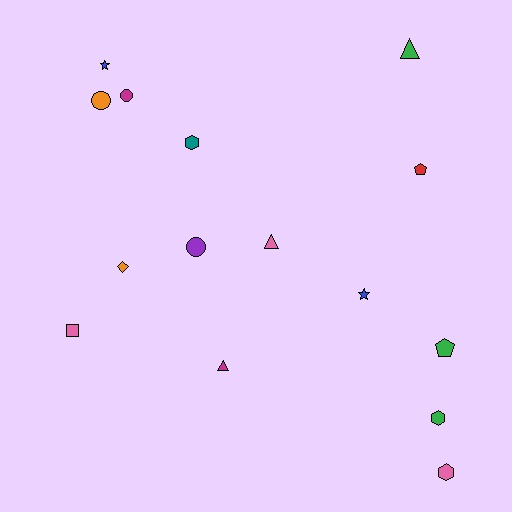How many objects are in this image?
There are 15 objects.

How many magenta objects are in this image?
There are 2 magenta objects.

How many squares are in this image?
There is 1 square.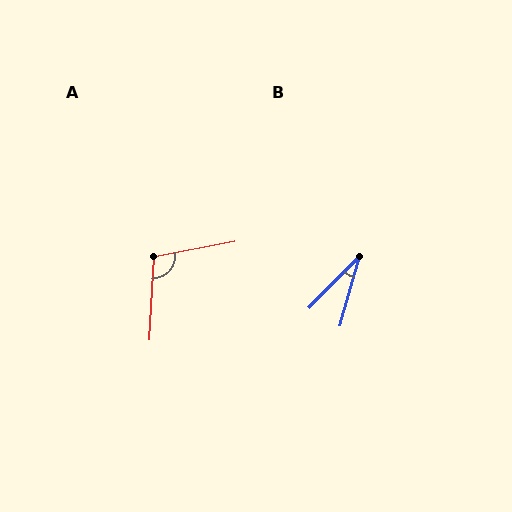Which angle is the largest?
A, at approximately 104 degrees.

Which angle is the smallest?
B, at approximately 29 degrees.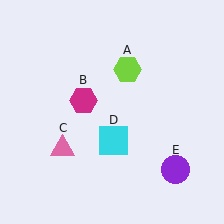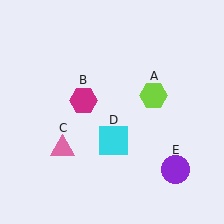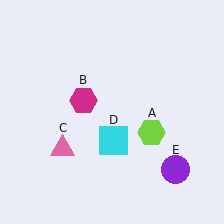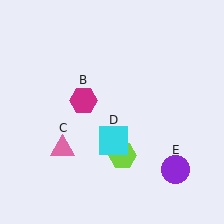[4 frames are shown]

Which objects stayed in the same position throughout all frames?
Magenta hexagon (object B) and pink triangle (object C) and cyan square (object D) and purple circle (object E) remained stationary.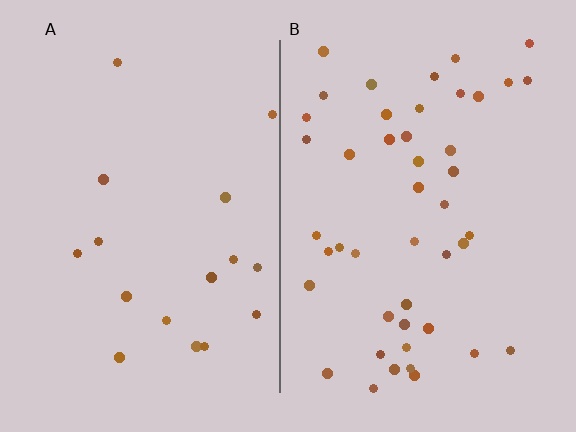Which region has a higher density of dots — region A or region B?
B (the right).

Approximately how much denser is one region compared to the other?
Approximately 2.7× — region B over region A.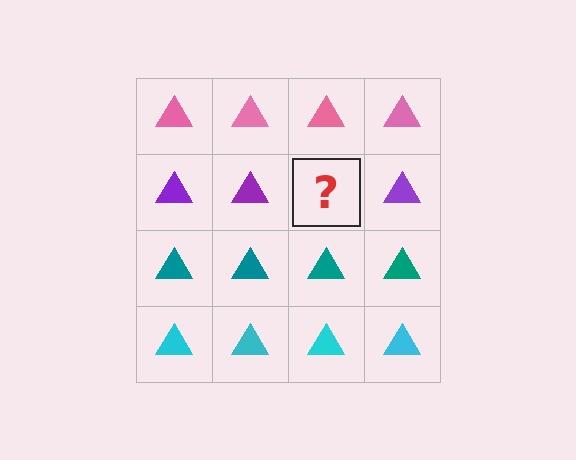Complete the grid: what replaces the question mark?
The question mark should be replaced with a purple triangle.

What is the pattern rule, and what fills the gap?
The rule is that each row has a consistent color. The gap should be filled with a purple triangle.